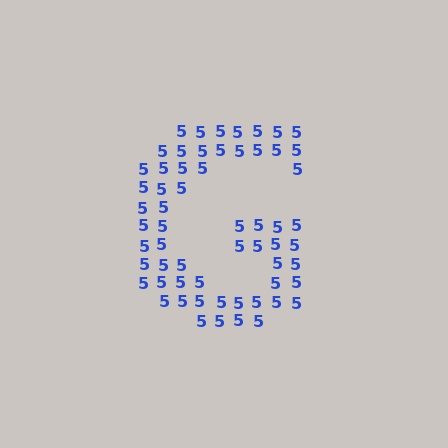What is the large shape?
The large shape is the letter G.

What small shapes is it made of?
It is made of small digit 5's.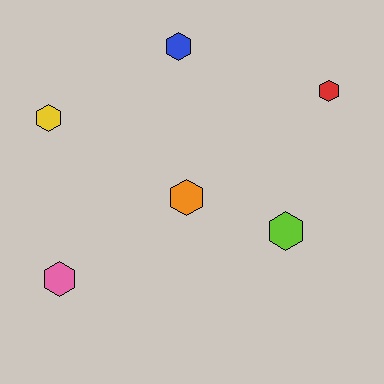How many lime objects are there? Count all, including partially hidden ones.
There is 1 lime object.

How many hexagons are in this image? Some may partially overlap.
There are 6 hexagons.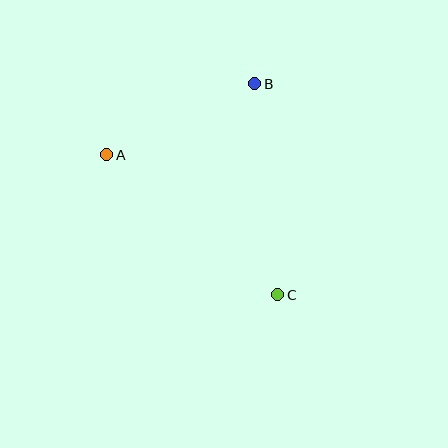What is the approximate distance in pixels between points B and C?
The distance between B and C is approximately 213 pixels.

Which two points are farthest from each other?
Points A and C are farthest from each other.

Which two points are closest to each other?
Points A and B are closest to each other.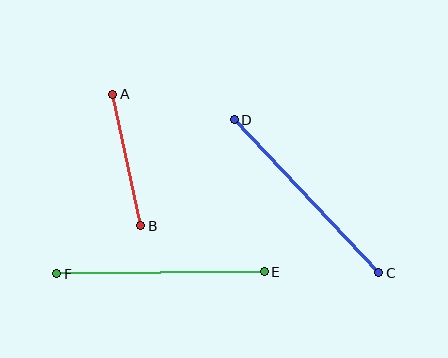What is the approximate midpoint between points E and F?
The midpoint is at approximately (161, 273) pixels.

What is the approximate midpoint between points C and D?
The midpoint is at approximately (306, 196) pixels.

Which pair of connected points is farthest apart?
Points C and D are farthest apart.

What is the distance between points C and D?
The distance is approximately 210 pixels.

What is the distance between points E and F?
The distance is approximately 207 pixels.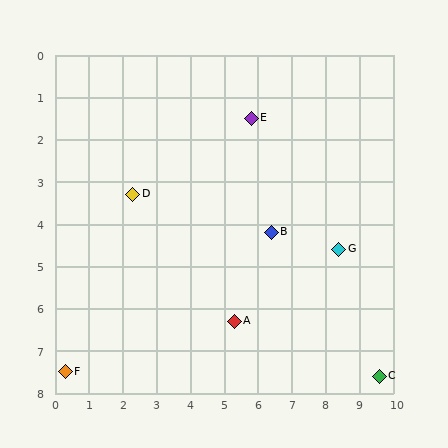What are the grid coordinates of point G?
Point G is at approximately (8.4, 4.6).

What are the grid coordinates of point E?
Point E is at approximately (5.8, 1.5).